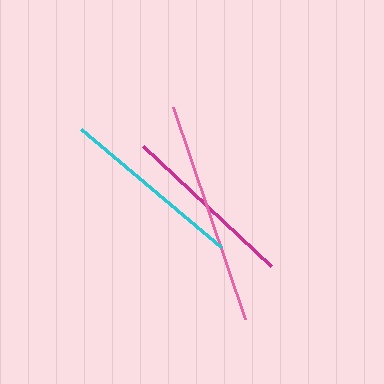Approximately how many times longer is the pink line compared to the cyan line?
The pink line is approximately 1.2 times the length of the cyan line.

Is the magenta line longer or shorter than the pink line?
The pink line is longer than the magenta line.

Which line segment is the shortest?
The magenta line is the shortest at approximately 176 pixels.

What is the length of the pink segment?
The pink segment is approximately 224 pixels long.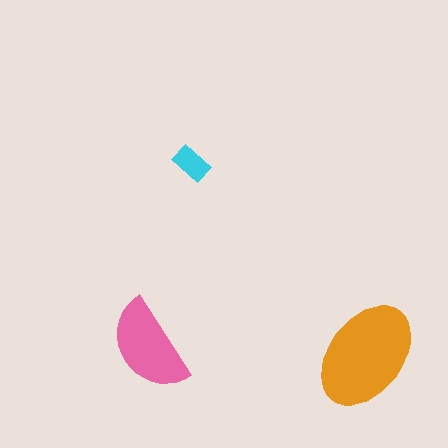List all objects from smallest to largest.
The cyan rectangle, the pink semicircle, the orange ellipse.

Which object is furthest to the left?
The pink semicircle is leftmost.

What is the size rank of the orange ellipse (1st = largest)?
1st.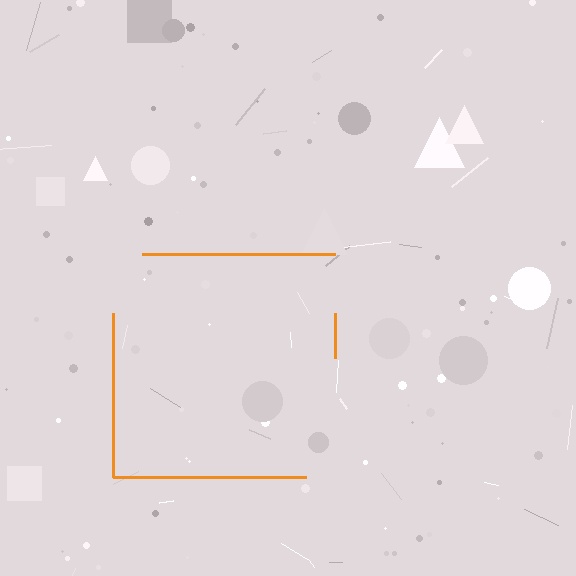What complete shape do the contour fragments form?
The contour fragments form a square.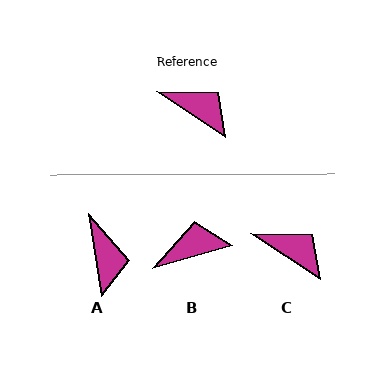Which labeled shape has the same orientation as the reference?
C.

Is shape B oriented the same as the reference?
No, it is off by about 49 degrees.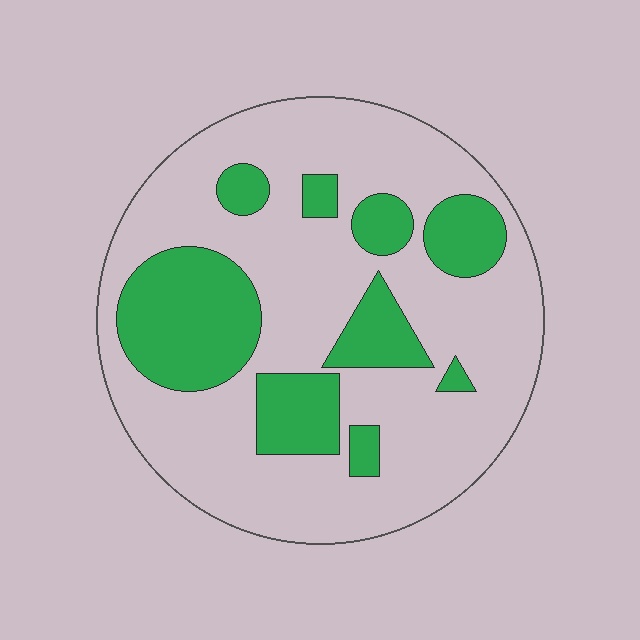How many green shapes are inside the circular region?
9.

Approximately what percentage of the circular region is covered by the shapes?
Approximately 30%.